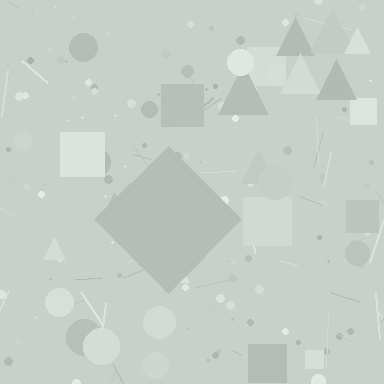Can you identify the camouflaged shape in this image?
The camouflaged shape is a diamond.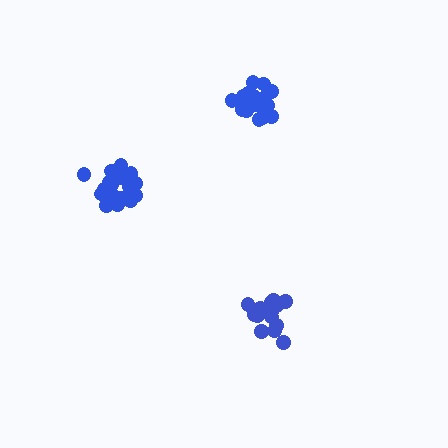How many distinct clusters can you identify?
There are 3 distinct clusters.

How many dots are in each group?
Group 1: 16 dots, Group 2: 19 dots, Group 3: 18 dots (53 total).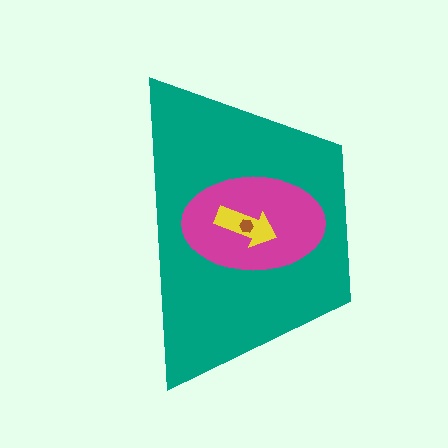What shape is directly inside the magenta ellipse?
The yellow arrow.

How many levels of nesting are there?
4.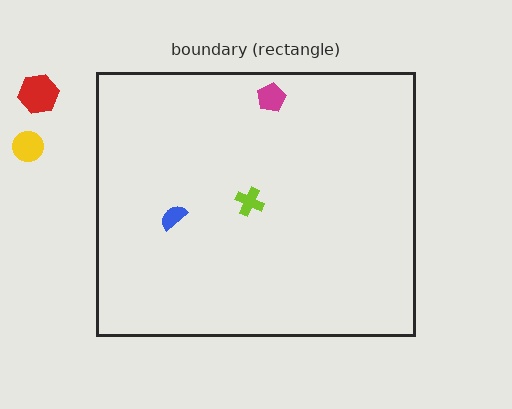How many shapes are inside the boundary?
3 inside, 2 outside.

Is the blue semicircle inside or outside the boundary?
Inside.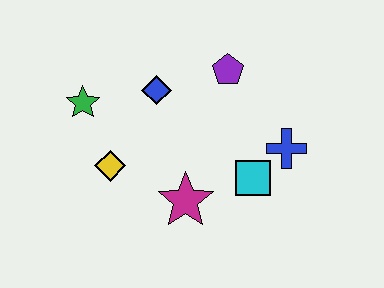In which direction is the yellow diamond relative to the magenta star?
The yellow diamond is to the left of the magenta star.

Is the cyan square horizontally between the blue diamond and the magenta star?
No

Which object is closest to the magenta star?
The cyan square is closest to the magenta star.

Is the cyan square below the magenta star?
No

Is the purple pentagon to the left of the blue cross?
Yes